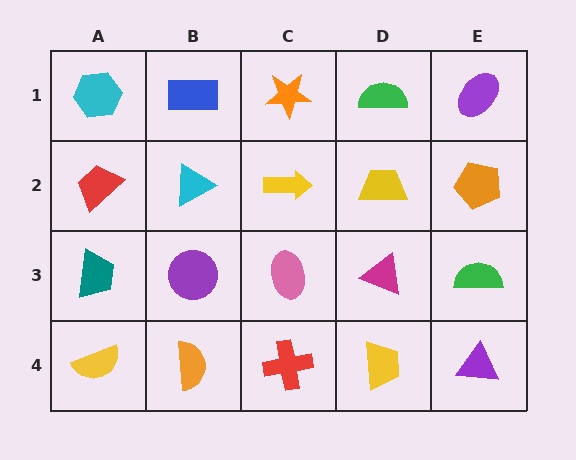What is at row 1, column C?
An orange star.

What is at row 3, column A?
A teal trapezoid.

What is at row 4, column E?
A purple triangle.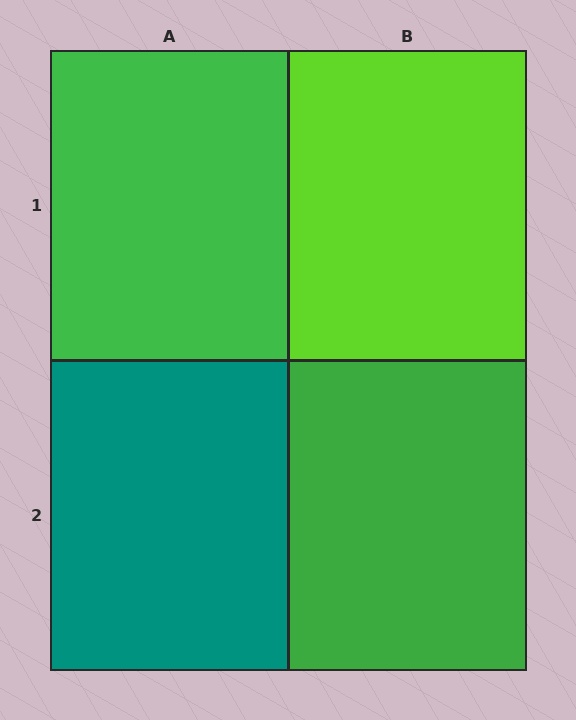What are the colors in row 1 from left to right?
Green, lime.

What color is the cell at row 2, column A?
Teal.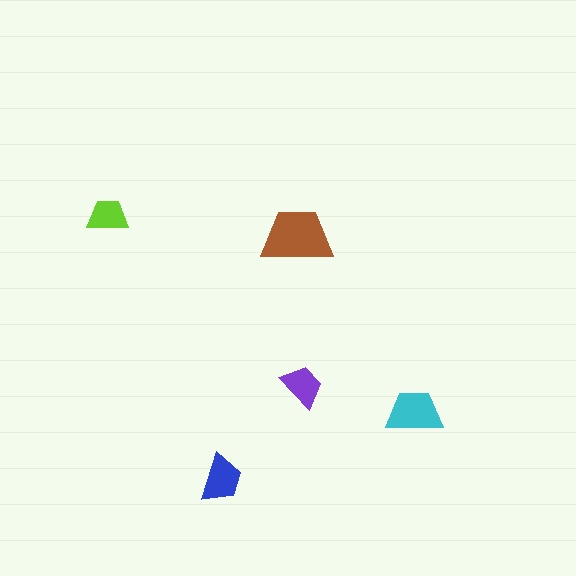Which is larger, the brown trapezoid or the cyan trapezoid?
The brown one.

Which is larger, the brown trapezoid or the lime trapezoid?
The brown one.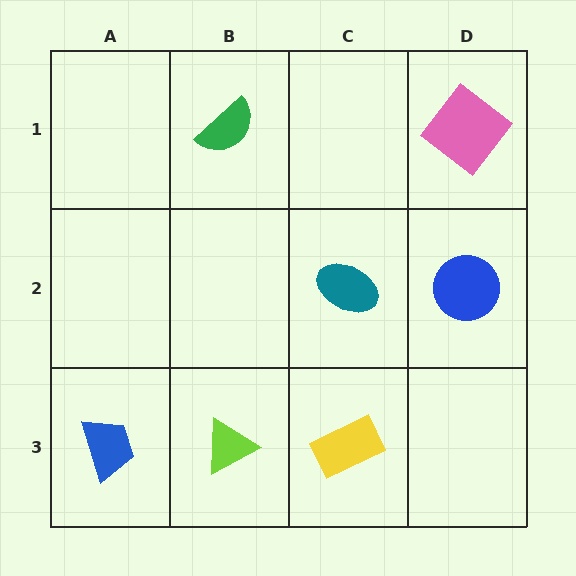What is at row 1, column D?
A pink diamond.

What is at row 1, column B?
A green semicircle.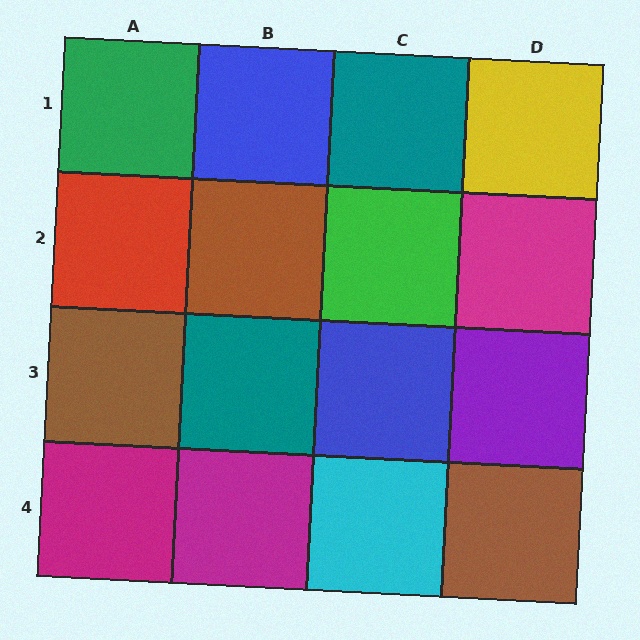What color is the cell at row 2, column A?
Red.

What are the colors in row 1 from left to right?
Green, blue, teal, yellow.